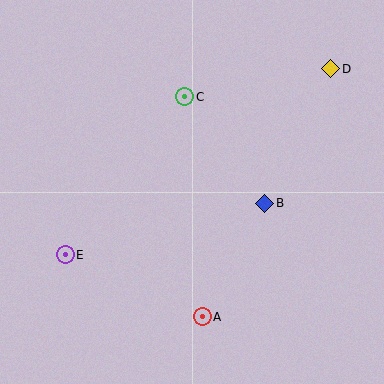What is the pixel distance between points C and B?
The distance between C and B is 133 pixels.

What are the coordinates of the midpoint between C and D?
The midpoint between C and D is at (258, 83).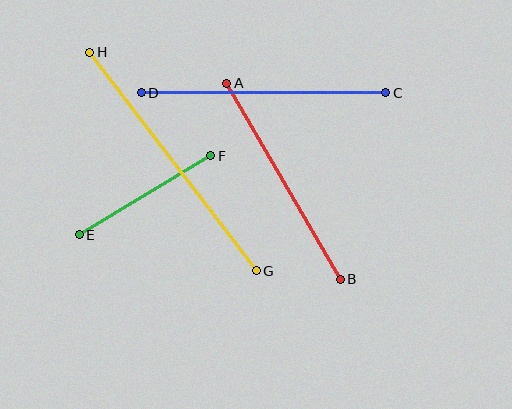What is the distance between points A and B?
The distance is approximately 227 pixels.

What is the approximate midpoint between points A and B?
The midpoint is at approximately (283, 181) pixels.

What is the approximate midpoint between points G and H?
The midpoint is at approximately (173, 161) pixels.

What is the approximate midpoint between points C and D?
The midpoint is at approximately (264, 93) pixels.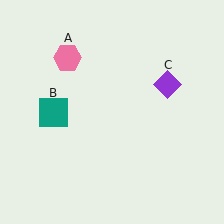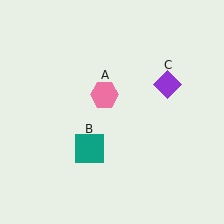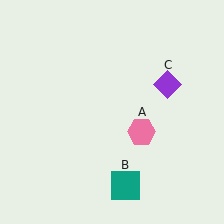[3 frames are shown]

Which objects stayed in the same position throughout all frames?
Purple diamond (object C) remained stationary.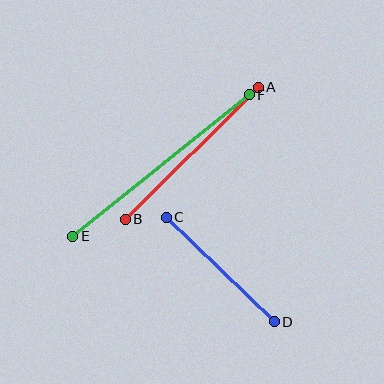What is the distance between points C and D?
The distance is approximately 150 pixels.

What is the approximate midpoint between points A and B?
The midpoint is at approximately (192, 153) pixels.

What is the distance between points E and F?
The distance is approximately 226 pixels.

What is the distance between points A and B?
The distance is approximately 187 pixels.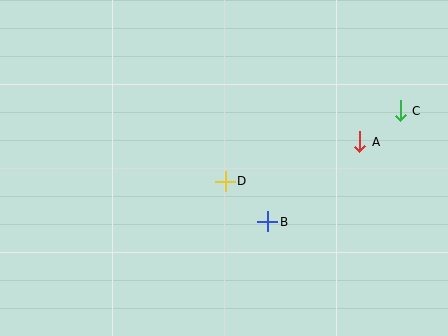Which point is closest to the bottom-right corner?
Point B is closest to the bottom-right corner.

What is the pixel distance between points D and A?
The distance between D and A is 140 pixels.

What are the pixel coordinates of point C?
Point C is at (400, 111).